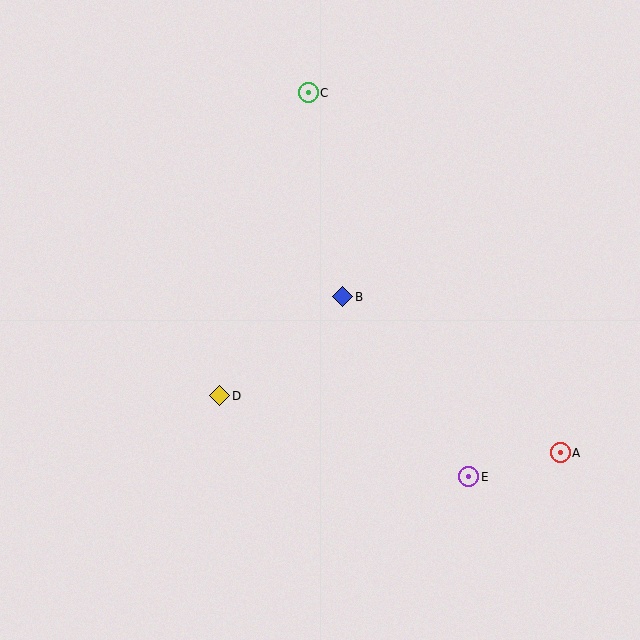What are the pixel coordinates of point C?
Point C is at (308, 93).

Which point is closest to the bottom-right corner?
Point A is closest to the bottom-right corner.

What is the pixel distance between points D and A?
The distance between D and A is 345 pixels.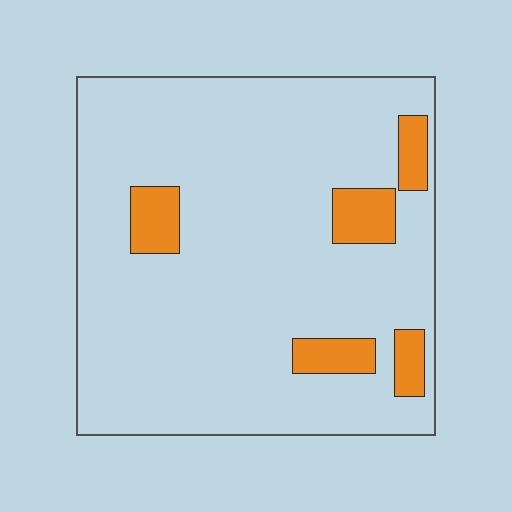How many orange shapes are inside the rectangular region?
5.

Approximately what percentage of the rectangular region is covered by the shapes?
Approximately 10%.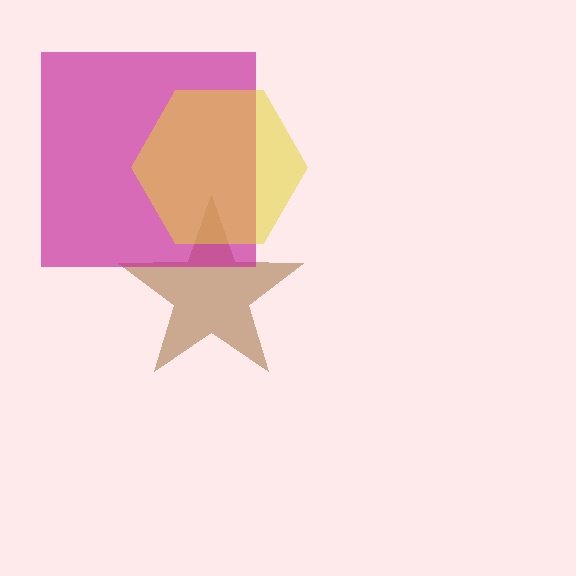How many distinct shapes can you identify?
There are 3 distinct shapes: a brown star, a magenta square, a yellow hexagon.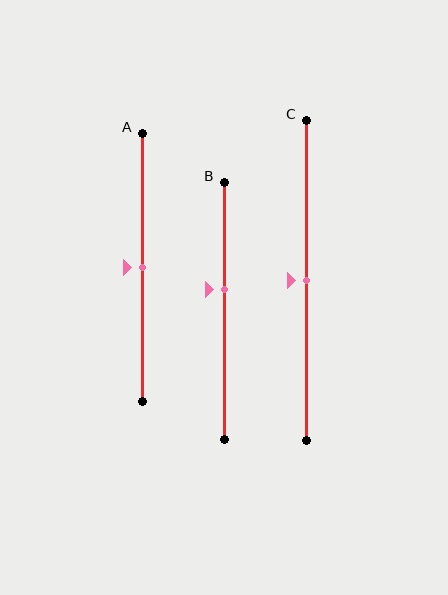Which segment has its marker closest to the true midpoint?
Segment A has its marker closest to the true midpoint.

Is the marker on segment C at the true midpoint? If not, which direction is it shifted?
Yes, the marker on segment C is at the true midpoint.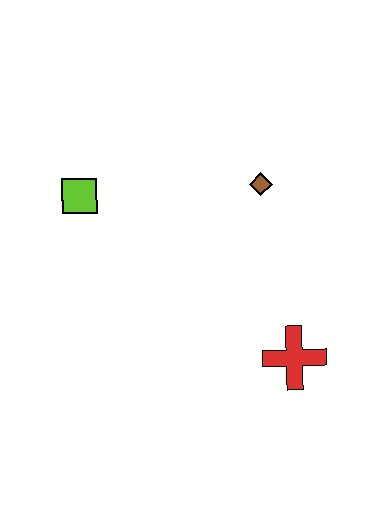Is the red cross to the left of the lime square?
No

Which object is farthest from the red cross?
The lime square is farthest from the red cross.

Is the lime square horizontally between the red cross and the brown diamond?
No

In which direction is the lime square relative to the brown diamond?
The lime square is to the left of the brown diamond.